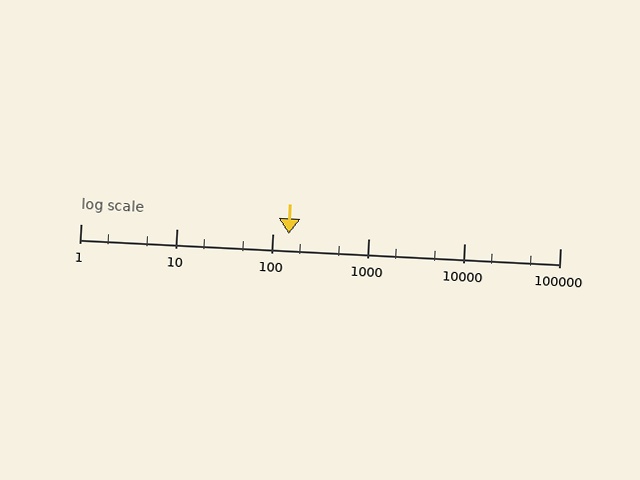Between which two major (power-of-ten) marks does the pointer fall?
The pointer is between 100 and 1000.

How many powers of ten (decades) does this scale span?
The scale spans 5 decades, from 1 to 100000.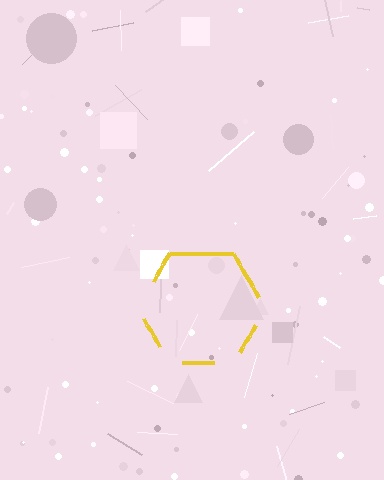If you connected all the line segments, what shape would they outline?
They would outline a hexagon.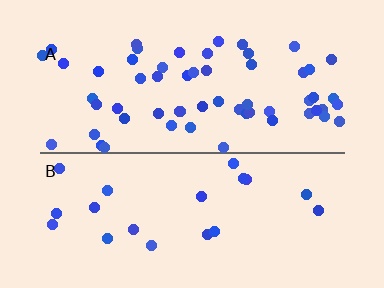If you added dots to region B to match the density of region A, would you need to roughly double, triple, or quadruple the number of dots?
Approximately triple.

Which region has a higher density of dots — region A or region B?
A (the top).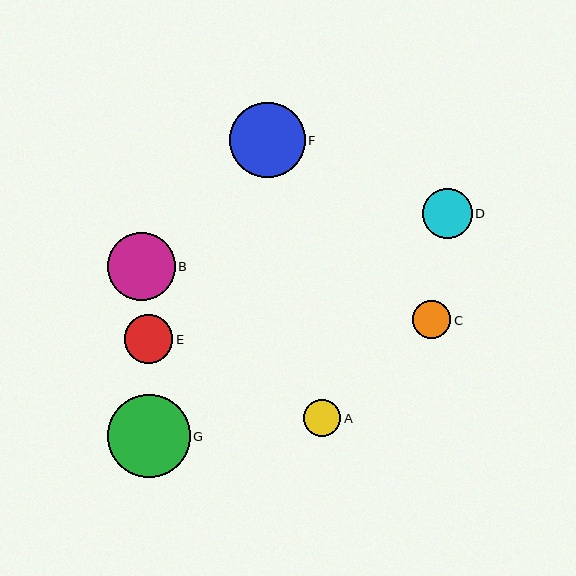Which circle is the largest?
Circle G is the largest with a size of approximately 83 pixels.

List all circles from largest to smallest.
From largest to smallest: G, F, B, D, E, C, A.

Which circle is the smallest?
Circle A is the smallest with a size of approximately 37 pixels.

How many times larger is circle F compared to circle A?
Circle F is approximately 2.0 times the size of circle A.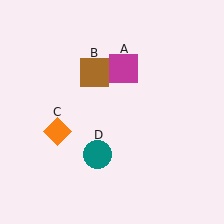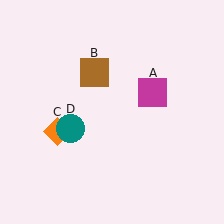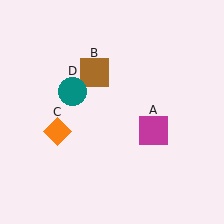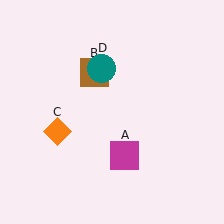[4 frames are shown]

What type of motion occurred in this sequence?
The magenta square (object A), teal circle (object D) rotated clockwise around the center of the scene.